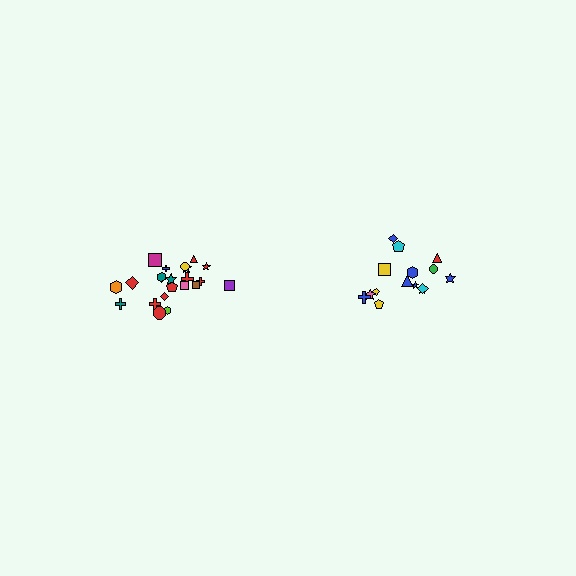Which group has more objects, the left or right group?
The left group.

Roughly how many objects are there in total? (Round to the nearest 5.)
Roughly 35 objects in total.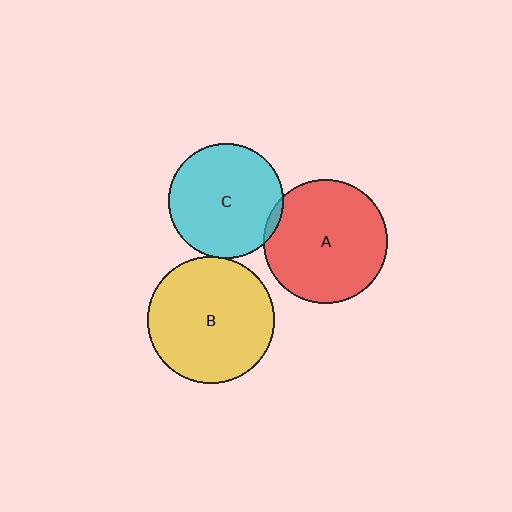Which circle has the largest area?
Circle B (yellow).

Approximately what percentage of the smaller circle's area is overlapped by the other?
Approximately 5%.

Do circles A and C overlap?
Yes.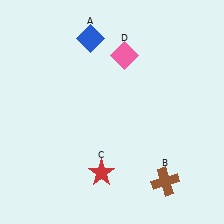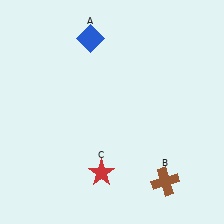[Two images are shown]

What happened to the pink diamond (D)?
The pink diamond (D) was removed in Image 2. It was in the top-right area of Image 1.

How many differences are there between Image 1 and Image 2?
There is 1 difference between the two images.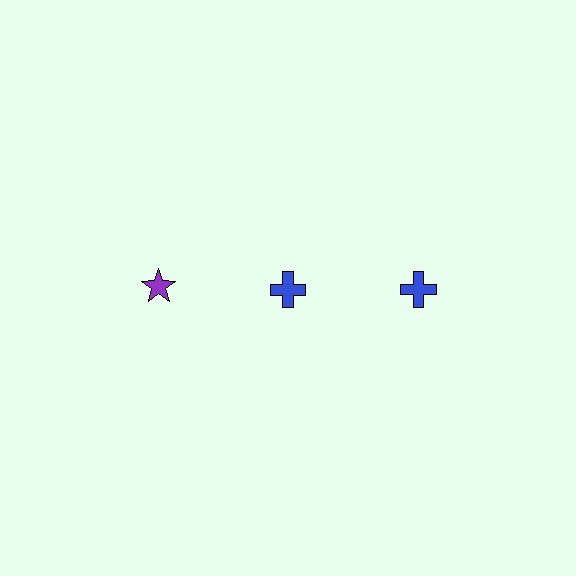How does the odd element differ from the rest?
It differs in both color (purple instead of blue) and shape (star instead of cross).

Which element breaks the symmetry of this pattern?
The purple star in the top row, leftmost column breaks the symmetry. All other shapes are blue crosses.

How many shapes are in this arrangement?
There are 3 shapes arranged in a grid pattern.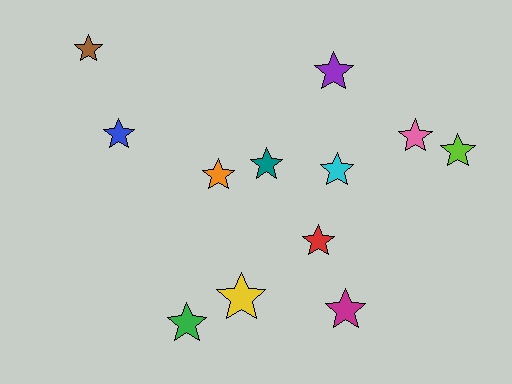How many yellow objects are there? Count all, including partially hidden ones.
There is 1 yellow object.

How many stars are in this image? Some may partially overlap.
There are 12 stars.